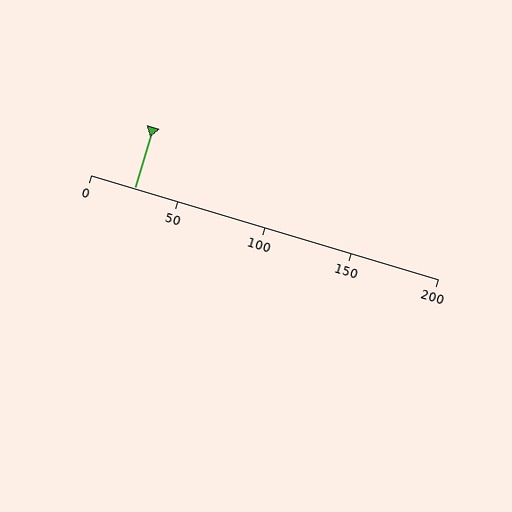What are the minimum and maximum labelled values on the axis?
The axis runs from 0 to 200.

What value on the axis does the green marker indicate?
The marker indicates approximately 25.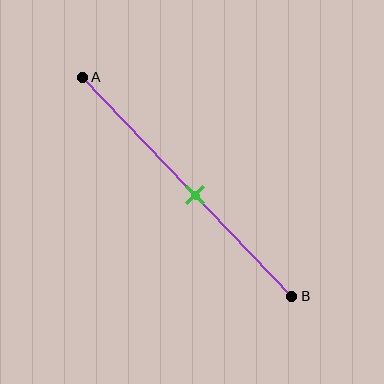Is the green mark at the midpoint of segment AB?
No, the mark is at about 55% from A, not at the 50% midpoint.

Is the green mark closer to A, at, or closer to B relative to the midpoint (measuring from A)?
The green mark is closer to point B than the midpoint of segment AB.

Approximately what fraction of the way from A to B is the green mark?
The green mark is approximately 55% of the way from A to B.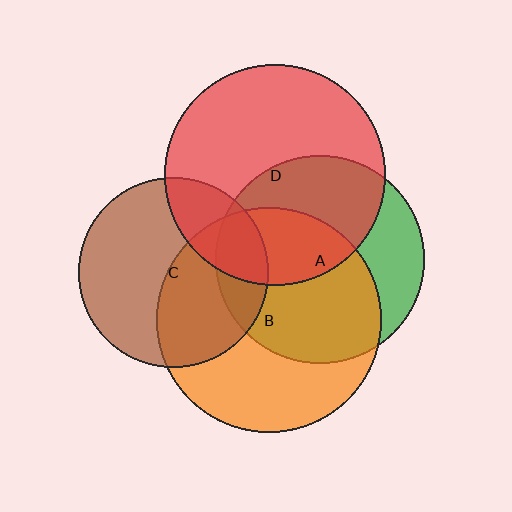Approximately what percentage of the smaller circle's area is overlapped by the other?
Approximately 50%.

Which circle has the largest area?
Circle B (orange).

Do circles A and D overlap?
Yes.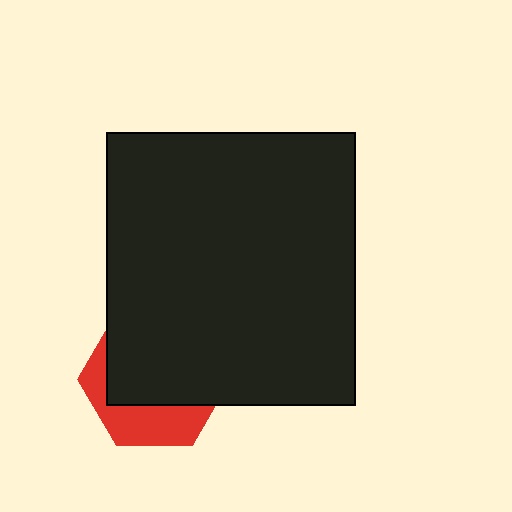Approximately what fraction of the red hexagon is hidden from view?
Roughly 66% of the red hexagon is hidden behind the black rectangle.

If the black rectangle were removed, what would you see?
You would see the complete red hexagon.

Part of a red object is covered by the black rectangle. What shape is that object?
It is a hexagon.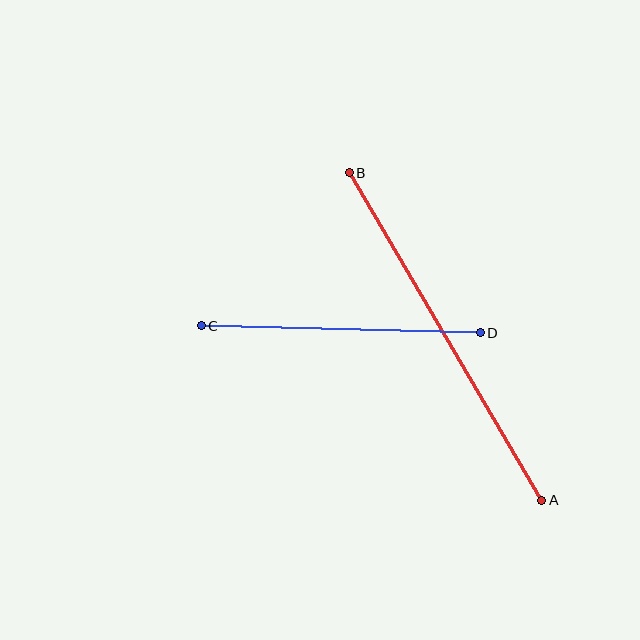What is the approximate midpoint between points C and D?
The midpoint is at approximately (341, 329) pixels.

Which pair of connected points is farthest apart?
Points A and B are farthest apart.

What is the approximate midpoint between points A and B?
The midpoint is at approximately (445, 336) pixels.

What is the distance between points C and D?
The distance is approximately 279 pixels.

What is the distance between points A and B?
The distance is approximately 380 pixels.